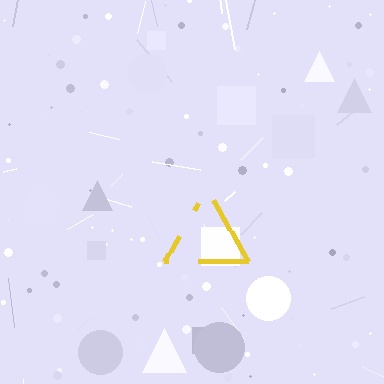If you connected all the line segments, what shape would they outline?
They would outline a triangle.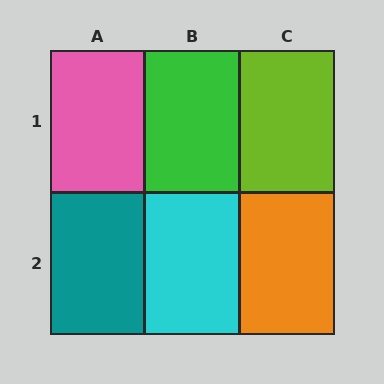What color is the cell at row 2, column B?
Cyan.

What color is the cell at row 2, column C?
Orange.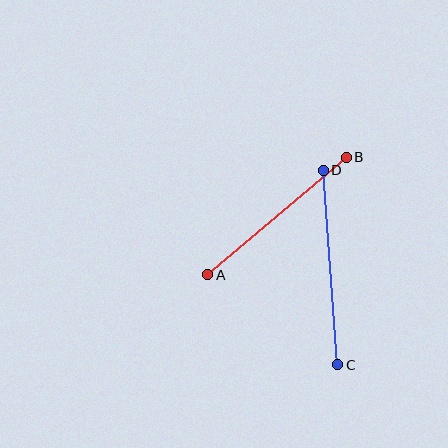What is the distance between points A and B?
The distance is approximately 181 pixels.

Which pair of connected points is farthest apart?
Points C and D are farthest apart.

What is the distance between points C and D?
The distance is approximately 195 pixels.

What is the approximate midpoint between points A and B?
The midpoint is at approximately (277, 216) pixels.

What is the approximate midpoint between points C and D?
The midpoint is at approximately (330, 268) pixels.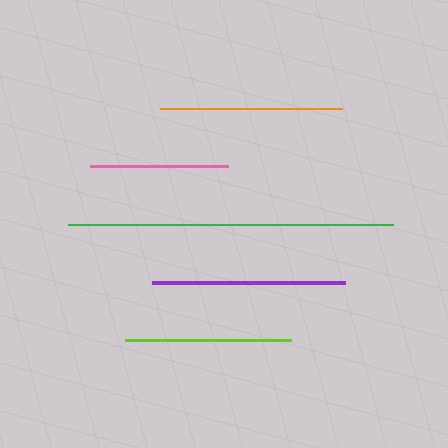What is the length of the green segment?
The green segment is approximately 326 pixels long.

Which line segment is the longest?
The green line is the longest at approximately 326 pixels.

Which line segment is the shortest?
The pink line is the shortest at approximately 139 pixels.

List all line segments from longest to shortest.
From longest to shortest: green, purple, orange, lime, pink.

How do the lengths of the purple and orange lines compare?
The purple and orange lines are approximately the same length.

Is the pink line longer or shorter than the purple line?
The purple line is longer than the pink line.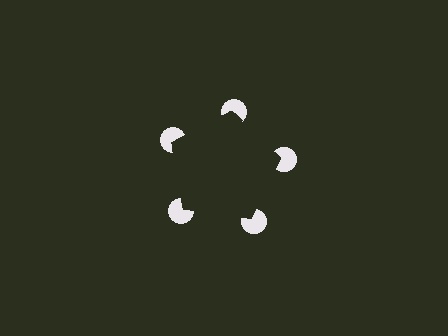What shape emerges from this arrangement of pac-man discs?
An illusory pentagon — its edges are inferred from the aligned wedge cuts in the pac-man discs, not physically drawn.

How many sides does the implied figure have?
5 sides.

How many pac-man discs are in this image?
There are 5 — one at each vertex of the illusory pentagon.